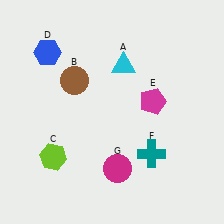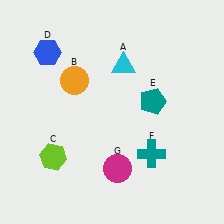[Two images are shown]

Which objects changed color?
B changed from brown to orange. E changed from magenta to teal.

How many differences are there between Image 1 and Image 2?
There are 2 differences between the two images.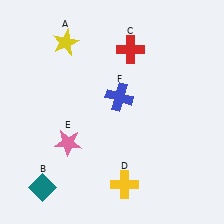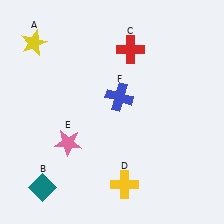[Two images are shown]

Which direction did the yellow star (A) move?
The yellow star (A) moved left.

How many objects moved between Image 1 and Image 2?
1 object moved between the two images.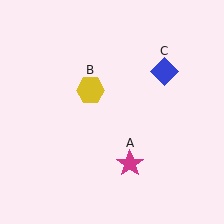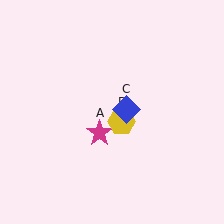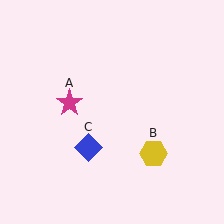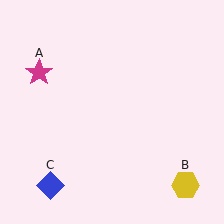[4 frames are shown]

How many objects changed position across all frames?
3 objects changed position: magenta star (object A), yellow hexagon (object B), blue diamond (object C).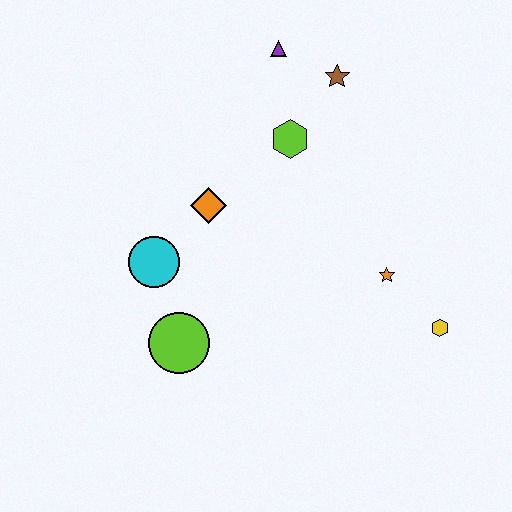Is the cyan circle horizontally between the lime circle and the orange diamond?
No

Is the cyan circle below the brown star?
Yes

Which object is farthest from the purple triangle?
The yellow hexagon is farthest from the purple triangle.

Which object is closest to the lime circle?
The cyan circle is closest to the lime circle.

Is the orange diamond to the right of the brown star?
No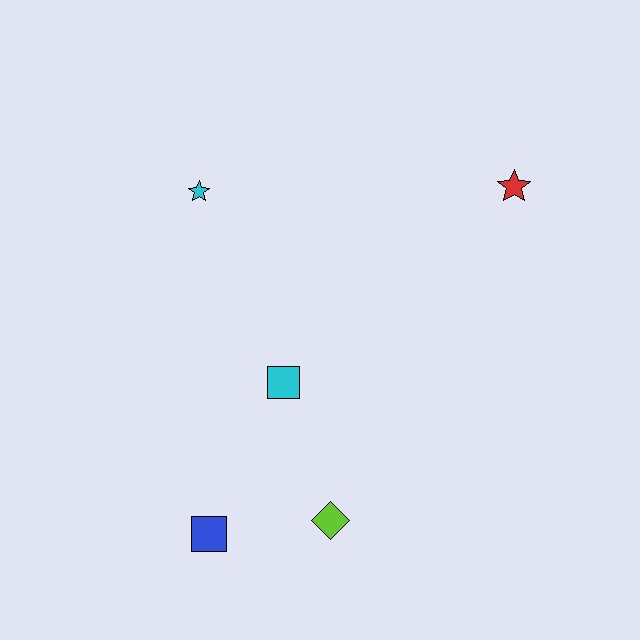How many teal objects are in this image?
There are no teal objects.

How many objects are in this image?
There are 5 objects.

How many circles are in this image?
There are no circles.